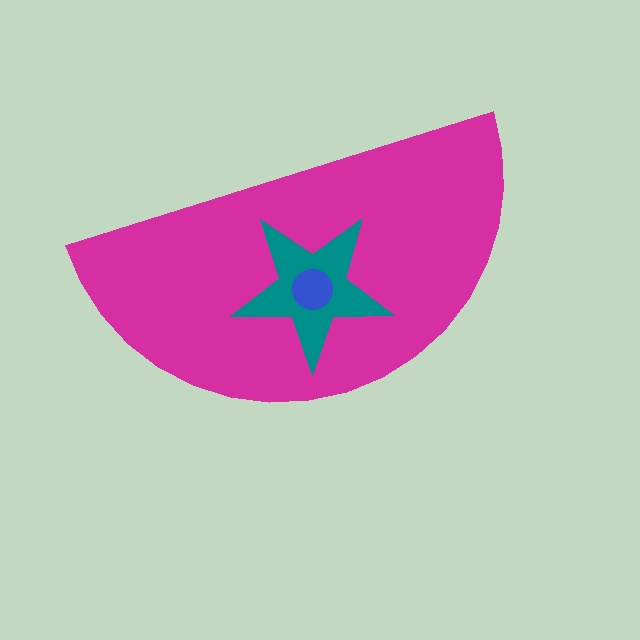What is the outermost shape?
The magenta semicircle.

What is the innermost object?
The blue circle.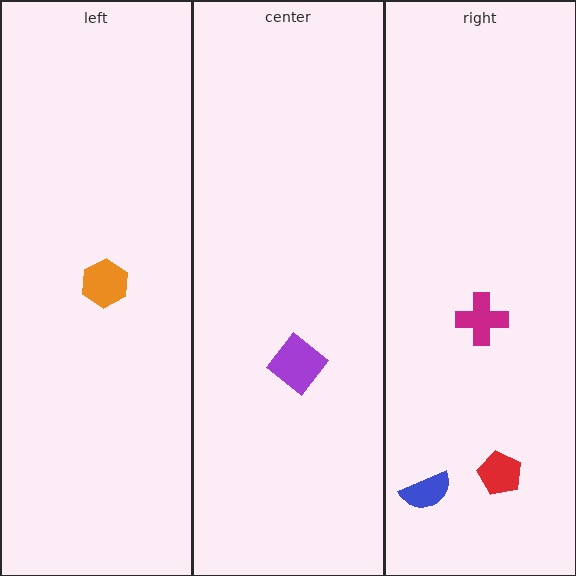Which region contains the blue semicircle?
The right region.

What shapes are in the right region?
The magenta cross, the blue semicircle, the red pentagon.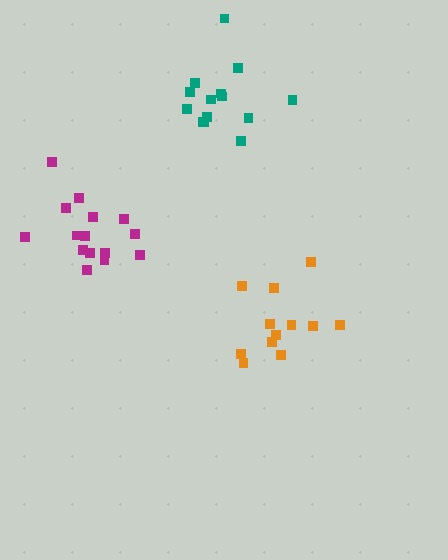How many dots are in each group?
Group 1: 12 dots, Group 2: 15 dots, Group 3: 14 dots (41 total).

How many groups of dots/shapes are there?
There are 3 groups.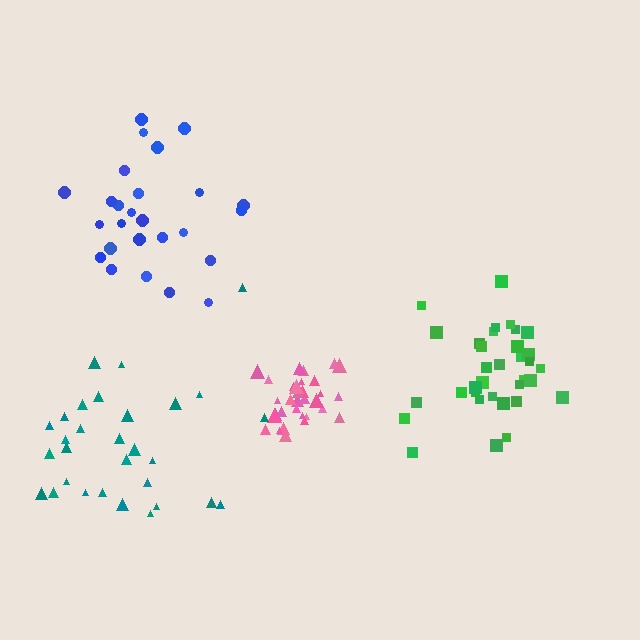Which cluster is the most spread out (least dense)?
Teal.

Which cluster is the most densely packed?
Pink.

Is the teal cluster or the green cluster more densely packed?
Green.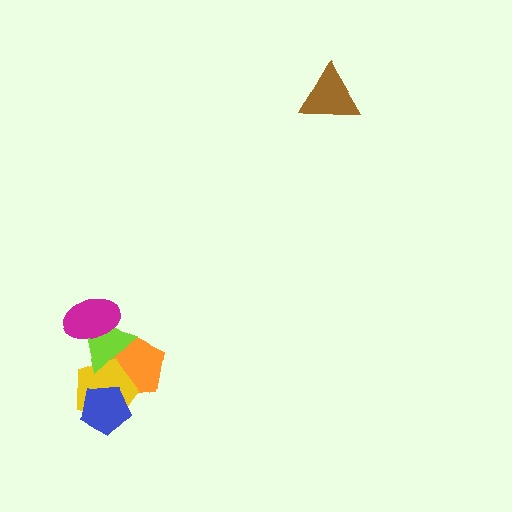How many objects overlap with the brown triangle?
0 objects overlap with the brown triangle.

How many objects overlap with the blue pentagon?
2 objects overlap with the blue pentagon.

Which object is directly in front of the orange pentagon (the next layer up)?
The yellow pentagon is directly in front of the orange pentagon.